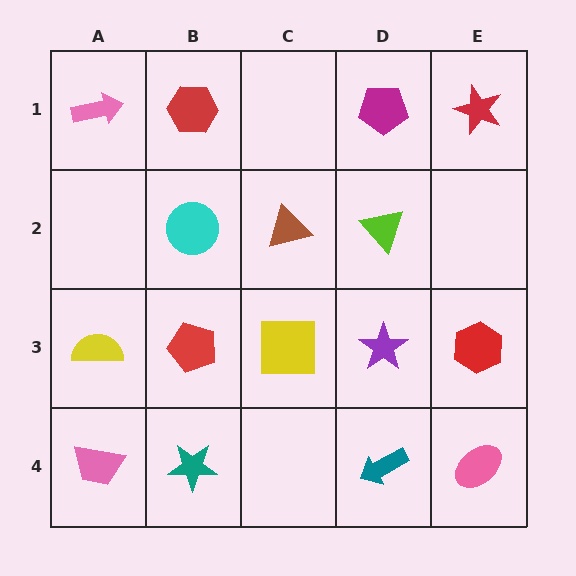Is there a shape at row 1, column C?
No, that cell is empty.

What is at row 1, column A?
A pink arrow.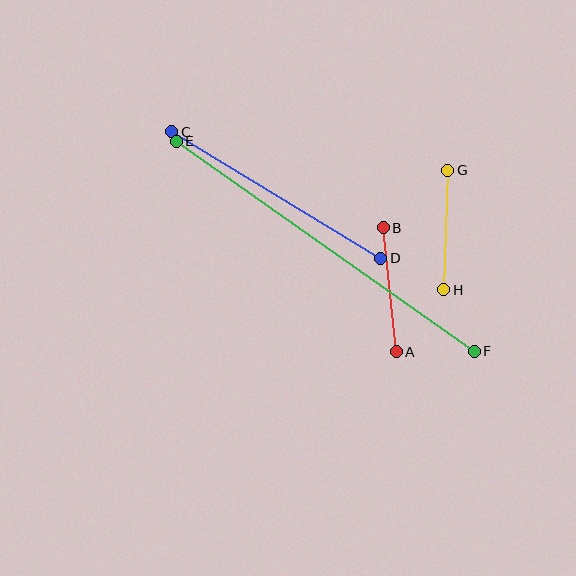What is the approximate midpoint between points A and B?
The midpoint is at approximately (390, 290) pixels.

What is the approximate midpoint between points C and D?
The midpoint is at approximately (276, 195) pixels.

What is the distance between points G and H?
The distance is approximately 120 pixels.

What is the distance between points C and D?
The distance is approximately 244 pixels.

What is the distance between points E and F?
The distance is approximately 365 pixels.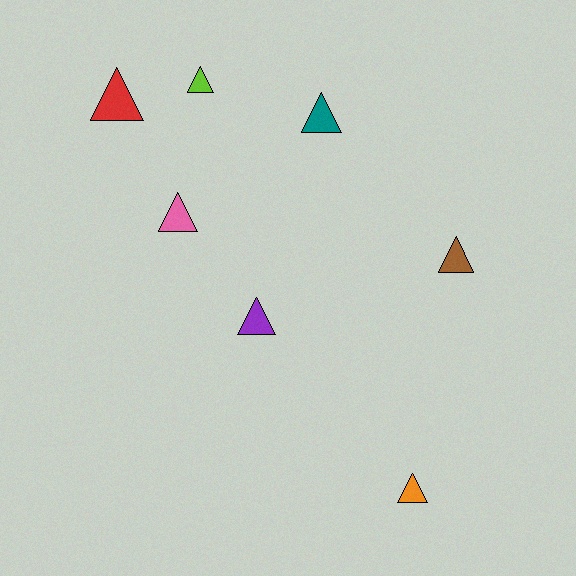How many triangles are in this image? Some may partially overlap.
There are 7 triangles.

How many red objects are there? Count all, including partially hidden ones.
There is 1 red object.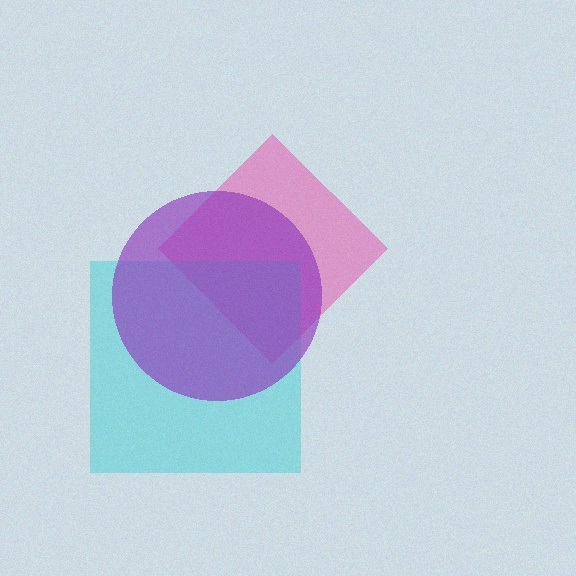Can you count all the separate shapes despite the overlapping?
Yes, there are 3 separate shapes.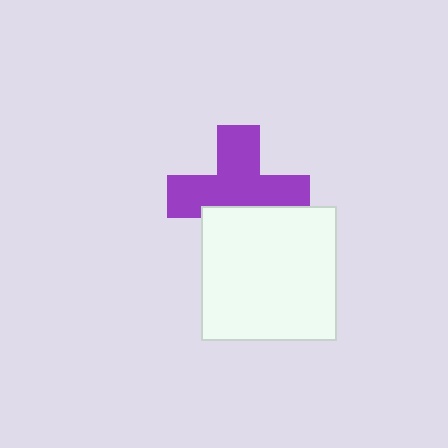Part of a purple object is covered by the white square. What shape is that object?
It is a cross.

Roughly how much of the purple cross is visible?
Most of it is visible (roughly 67%).